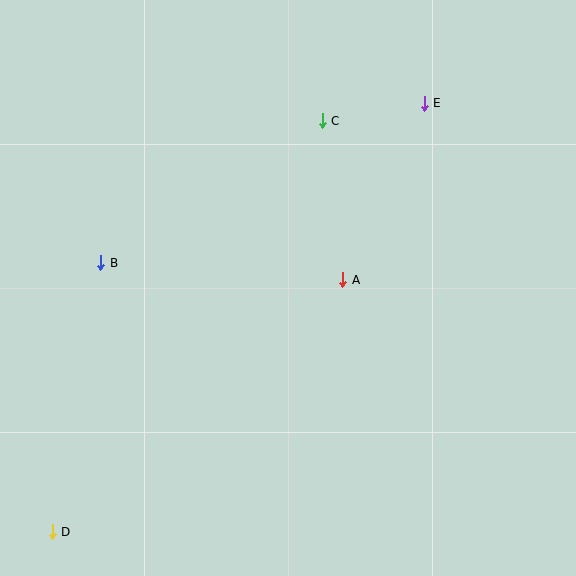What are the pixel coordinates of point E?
Point E is at (424, 103).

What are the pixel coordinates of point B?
Point B is at (101, 263).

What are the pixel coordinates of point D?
Point D is at (52, 532).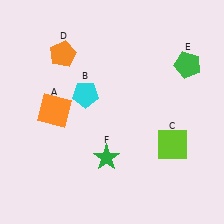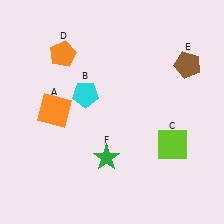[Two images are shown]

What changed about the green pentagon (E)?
In Image 1, E is green. In Image 2, it changed to brown.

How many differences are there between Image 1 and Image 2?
There is 1 difference between the two images.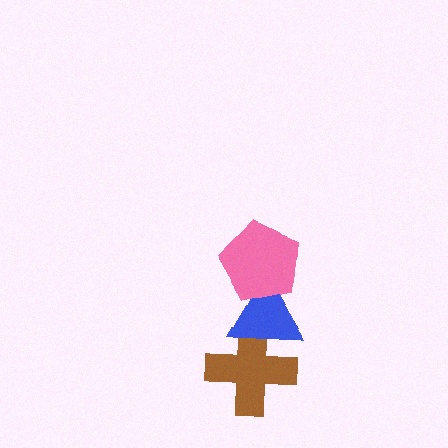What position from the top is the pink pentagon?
The pink pentagon is 1st from the top.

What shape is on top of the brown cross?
The blue triangle is on top of the brown cross.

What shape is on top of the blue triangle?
The pink pentagon is on top of the blue triangle.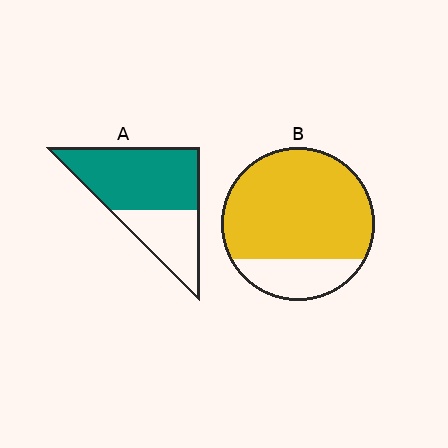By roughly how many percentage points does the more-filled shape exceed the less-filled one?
By roughly 15 percentage points (B over A).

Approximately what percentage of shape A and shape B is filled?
A is approximately 65% and B is approximately 80%.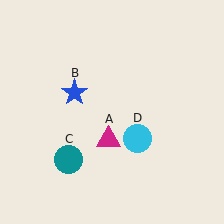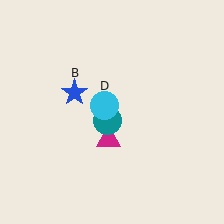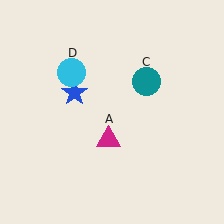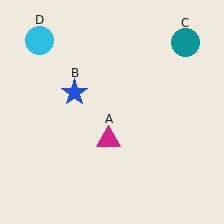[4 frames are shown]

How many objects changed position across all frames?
2 objects changed position: teal circle (object C), cyan circle (object D).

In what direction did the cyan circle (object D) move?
The cyan circle (object D) moved up and to the left.